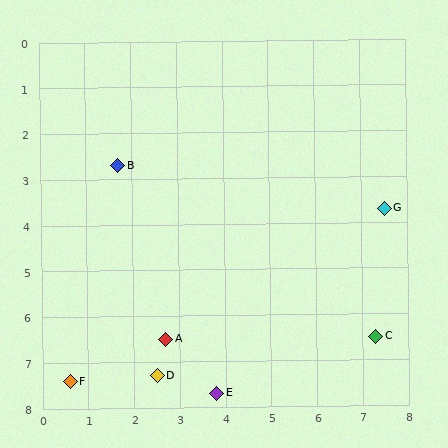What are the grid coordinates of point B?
Point B is at approximately (1.7, 2.7).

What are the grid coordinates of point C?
Point C is at approximately (7.3, 6.5).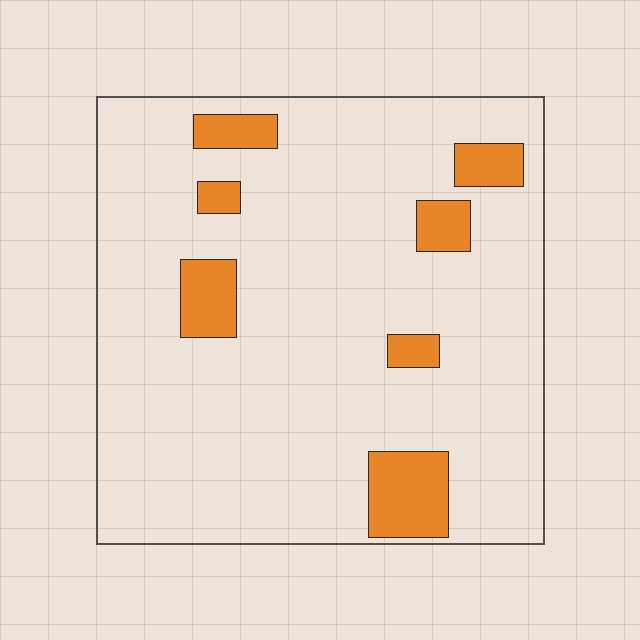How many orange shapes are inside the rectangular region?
7.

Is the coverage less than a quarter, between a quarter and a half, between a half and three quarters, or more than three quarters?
Less than a quarter.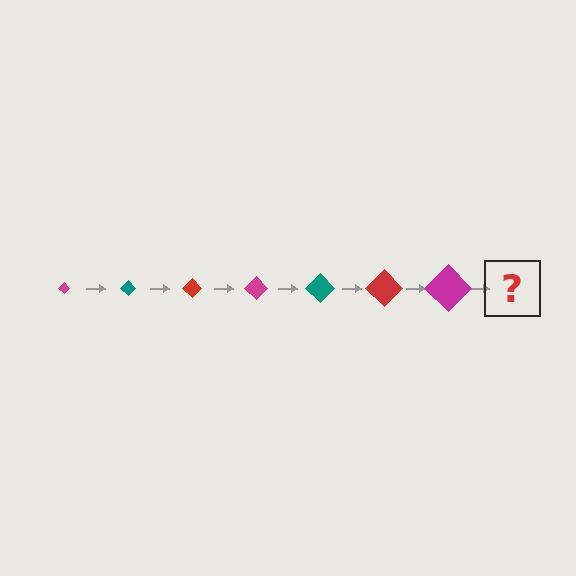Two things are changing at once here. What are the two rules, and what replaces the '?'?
The two rules are that the diamond grows larger each step and the color cycles through magenta, teal, and red. The '?' should be a teal diamond, larger than the previous one.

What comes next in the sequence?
The next element should be a teal diamond, larger than the previous one.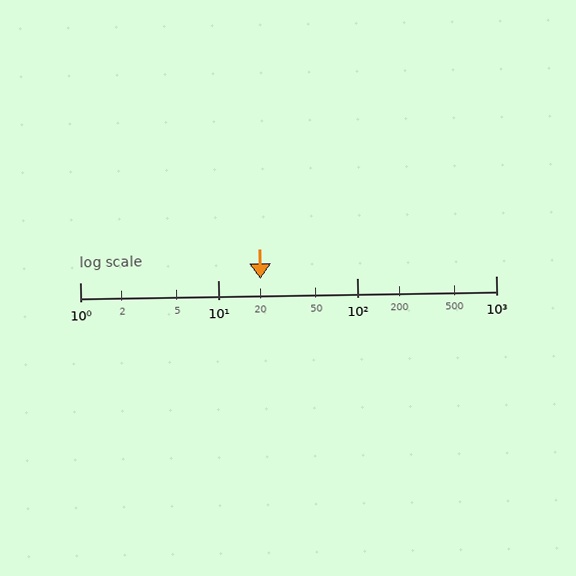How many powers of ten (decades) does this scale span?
The scale spans 3 decades, from 1 to 1000.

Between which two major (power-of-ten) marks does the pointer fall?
The pointer is between 10 and 100.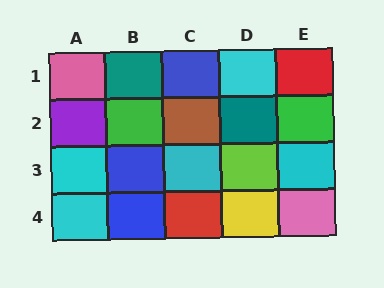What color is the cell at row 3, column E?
Cyan.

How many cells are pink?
2 cells are pink.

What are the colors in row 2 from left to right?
Purple, green, brown, teal, green.